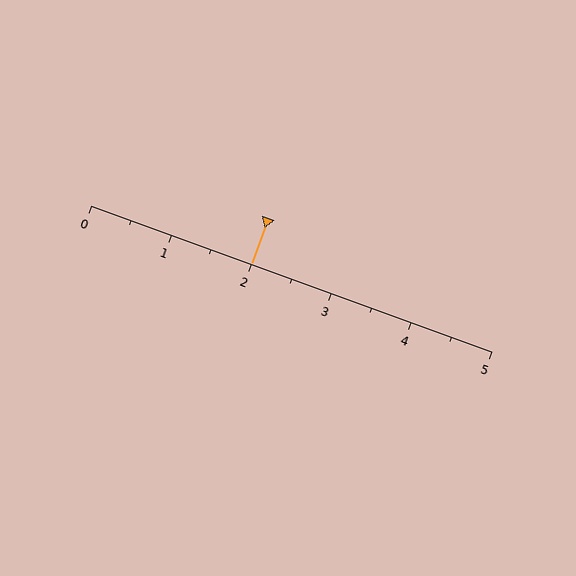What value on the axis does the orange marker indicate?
The marker indicates approximately 2.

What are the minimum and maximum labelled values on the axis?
The axis runs from 0 to 5.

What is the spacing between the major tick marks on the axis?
The major ticks are spaced 1 apart.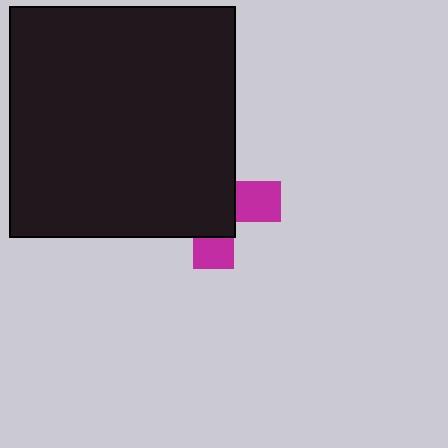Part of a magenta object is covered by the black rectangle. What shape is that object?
It is a cross.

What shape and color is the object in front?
The object in front is a black rectangle.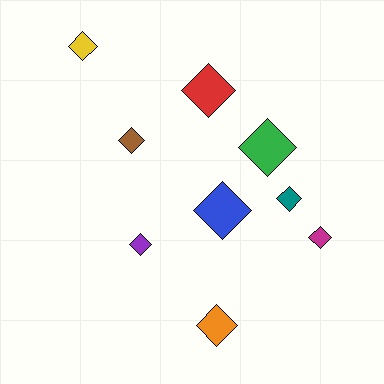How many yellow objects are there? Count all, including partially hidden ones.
There is 1 yellow object.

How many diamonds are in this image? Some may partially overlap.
There are 9 diamonds.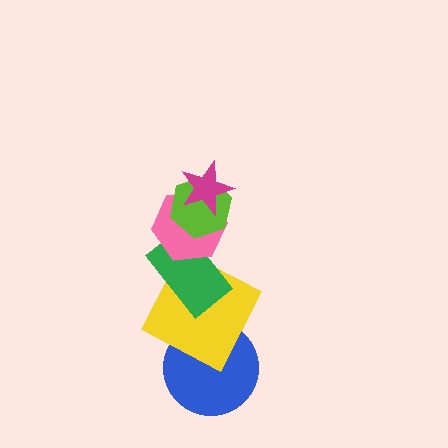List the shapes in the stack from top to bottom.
From top to bottom: the magenta star, the lime hexagon, the pink hexagon, the green rectangle, the yellow square, the blue circle.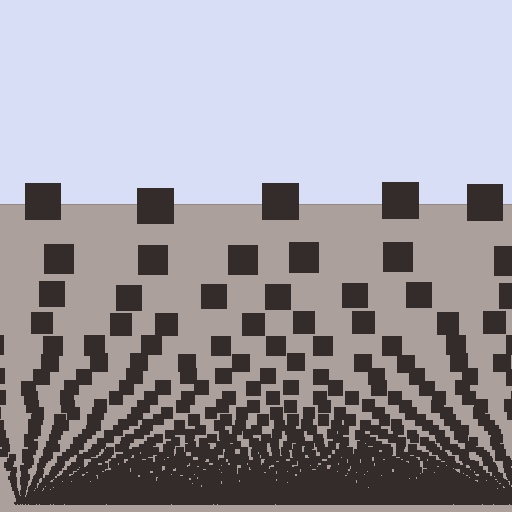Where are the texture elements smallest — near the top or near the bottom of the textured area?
Near the bottom.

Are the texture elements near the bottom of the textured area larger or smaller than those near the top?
Smaller. The gradient is inverted — elements near the bottom are smaller and denser.